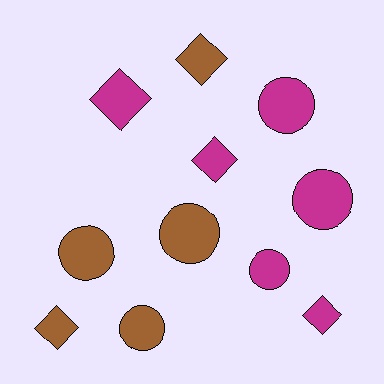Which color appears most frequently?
Magenta, with 6 objects.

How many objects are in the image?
There are 11 objects.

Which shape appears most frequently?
Circle, with 6 objects.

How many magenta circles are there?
There are 3 magenta circles.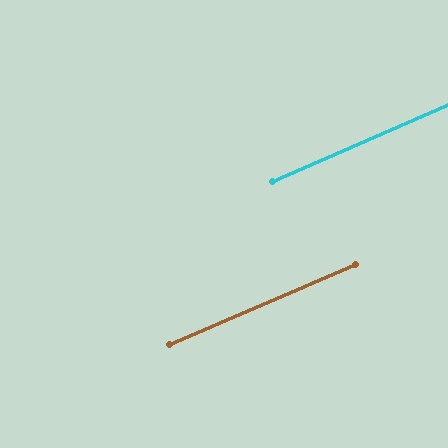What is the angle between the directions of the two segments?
Approximately 0 degrees.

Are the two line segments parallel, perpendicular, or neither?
Parallel — their directions differ by only 0.2°.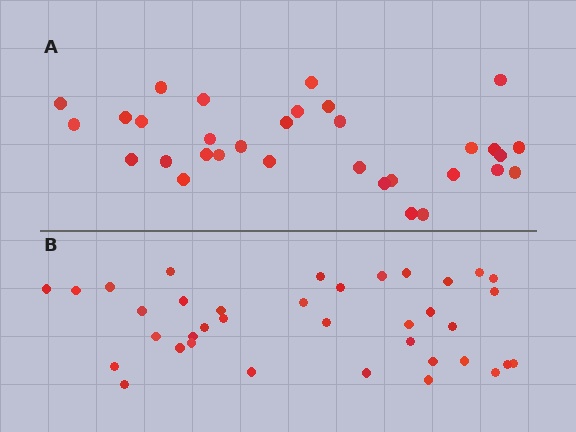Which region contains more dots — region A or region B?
Region B (the bottom region) has more dots.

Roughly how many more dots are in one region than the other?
Region B has about 5 more dots than region A.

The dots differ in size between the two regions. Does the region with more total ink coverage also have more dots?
No. Region A has more total ink coverage because its dots are larger, but region B actually contains more individual dots. Total area can be misleading — the number of items is what matters here.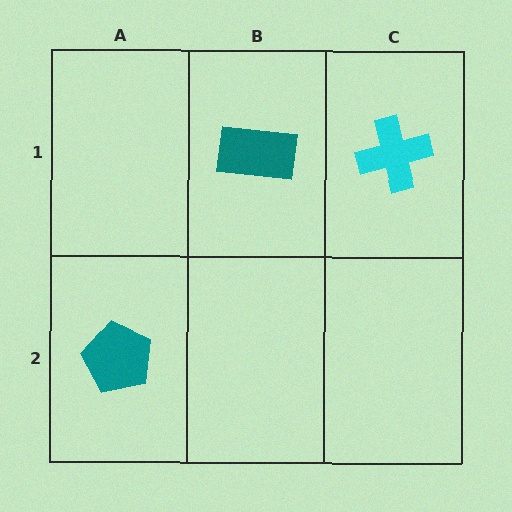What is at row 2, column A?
A teal pentagon.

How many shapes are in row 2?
1 shape.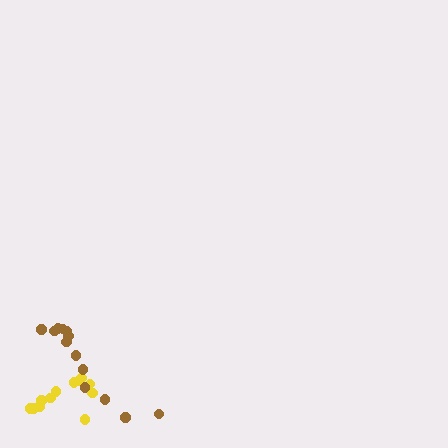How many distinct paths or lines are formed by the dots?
There are 2 distinct paths.